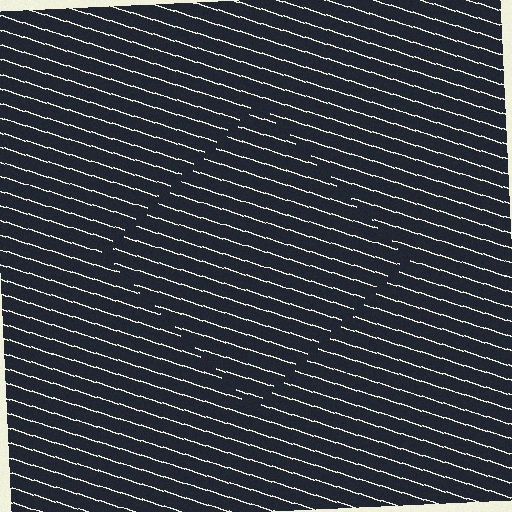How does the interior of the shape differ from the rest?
The interior of the shape contains the same grating, shifted by half a period — the contour is defined by the phase discontinuity where line-ends from the inner and outer gratings abut.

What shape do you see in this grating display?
An illusory square. The interior of the shape contains the same grating, shifted by half a period — the contour is defined by the phase discontinuity where line-ends from the inner and outer gratings abut.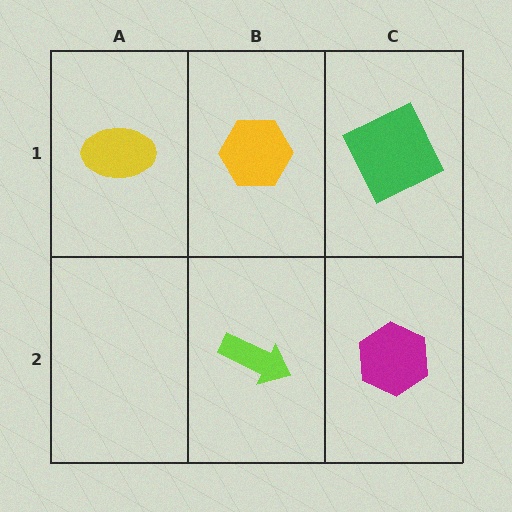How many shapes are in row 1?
3 shapes.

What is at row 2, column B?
A lime arrow.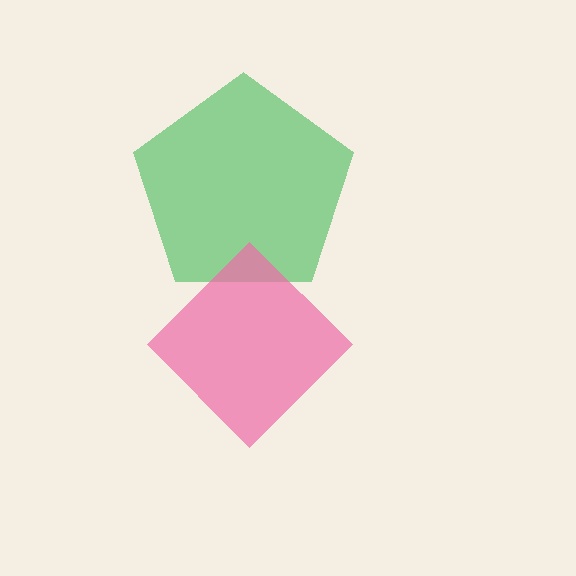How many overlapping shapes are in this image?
There are 2 overlapping shapes in the image.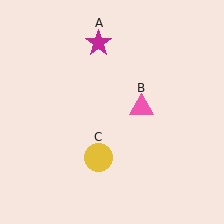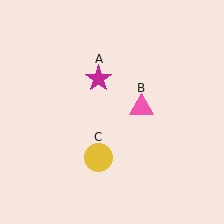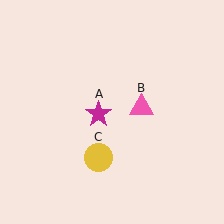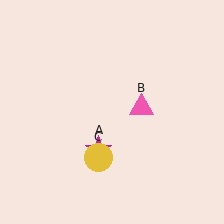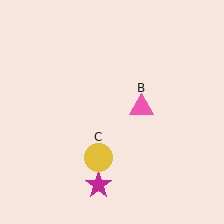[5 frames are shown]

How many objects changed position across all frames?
1 object changed position: magenta star (object A).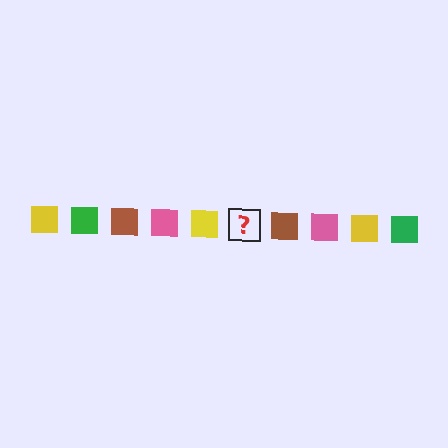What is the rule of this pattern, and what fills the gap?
The rule is that the pattern cycles through yellow, green, brown, pink squares. The gap should be filled with a green square.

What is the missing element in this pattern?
The missing element is a green square.